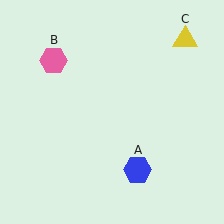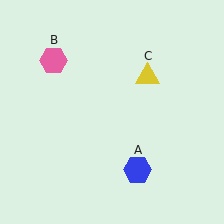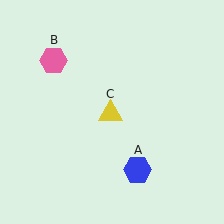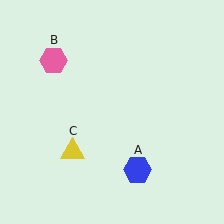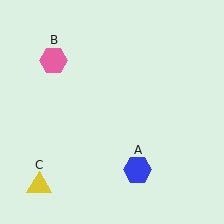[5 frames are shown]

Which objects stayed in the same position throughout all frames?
Blue hexagon (object A) and pink hexagon (object B) remained stationary.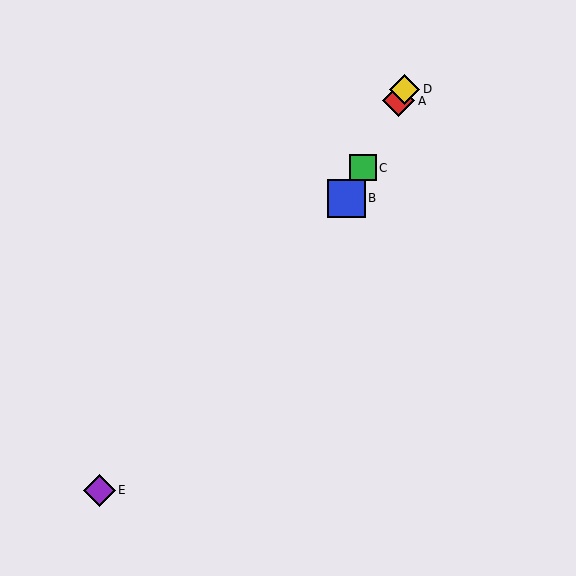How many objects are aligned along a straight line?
4 objects (A, B, C, D) are aligned along a straight line.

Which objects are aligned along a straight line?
Objects A, B, C, D are aligned along a straight line.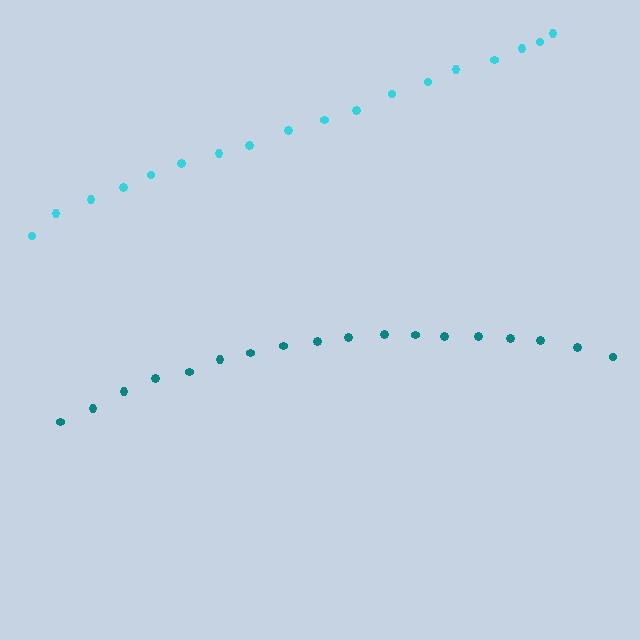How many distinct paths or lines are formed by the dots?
There are 2 distinct paths.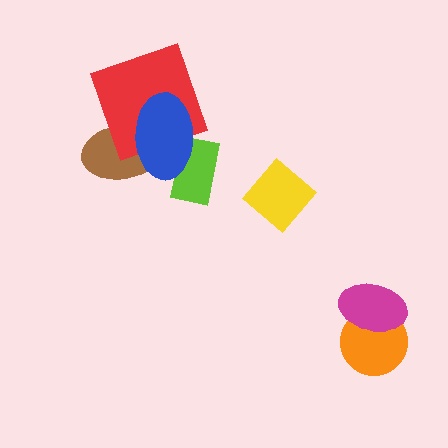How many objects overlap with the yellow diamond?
0 objects overlap with the yellow diamond.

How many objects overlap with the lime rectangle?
1 object overlaps with the lime rectangle.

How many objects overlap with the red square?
2 objects overlap with the red square.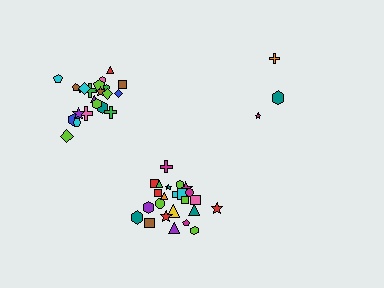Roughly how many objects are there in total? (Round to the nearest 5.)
Roughly 50 objects in total.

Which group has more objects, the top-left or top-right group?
The top-left group.